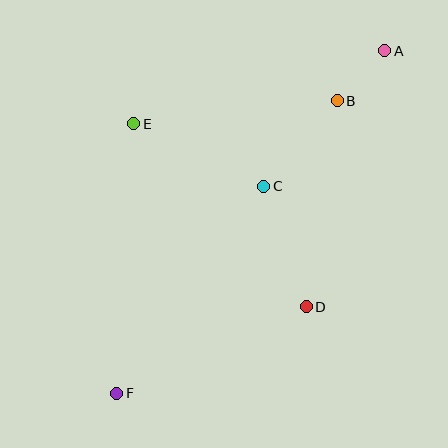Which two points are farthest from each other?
Points A and F are farthest from each other.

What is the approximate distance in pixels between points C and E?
The distance between C and E is approximately 144 pixels.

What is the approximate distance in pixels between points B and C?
The distance between B and C is approximately 113 pixels.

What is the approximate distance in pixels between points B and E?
The distance between B and E is approximately 205 pixels.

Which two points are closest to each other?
Points A and B are closest to each other.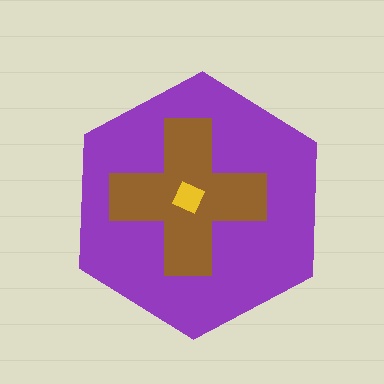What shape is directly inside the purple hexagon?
The brown cross.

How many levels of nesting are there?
3.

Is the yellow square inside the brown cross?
Yes.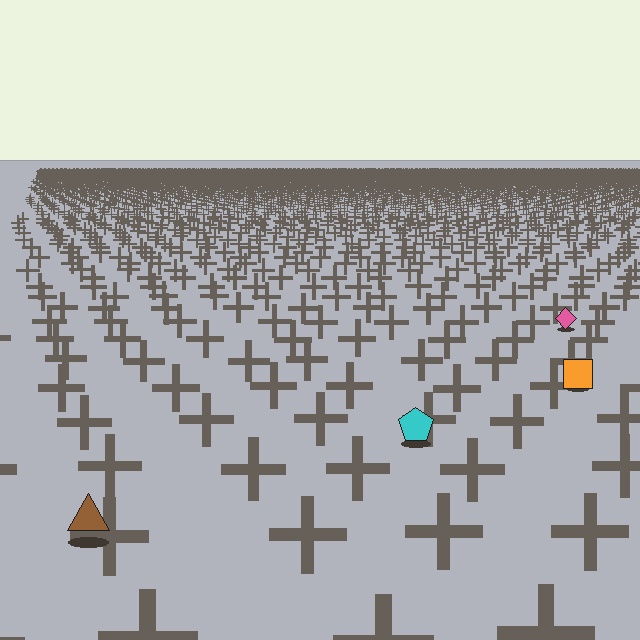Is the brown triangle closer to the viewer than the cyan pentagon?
Yes. The brown triangle is closer — you can tell from the texture gradient: the ground texture is coarser near it.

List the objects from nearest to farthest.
From nearest to farthest: the brown triangle, the cyan pentagon, the orange square, the pink diamond.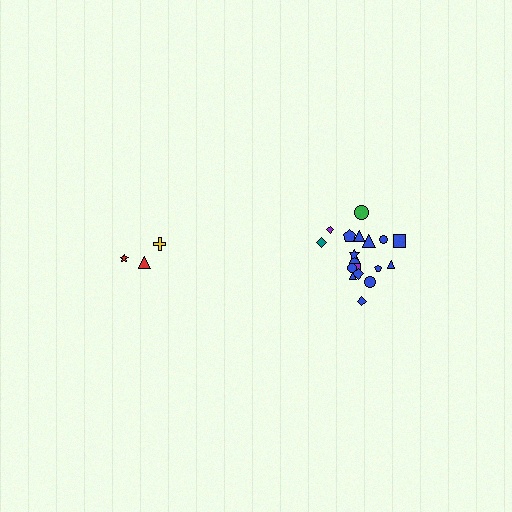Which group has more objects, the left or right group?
The right group.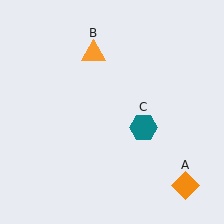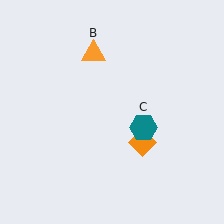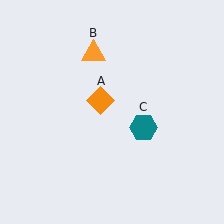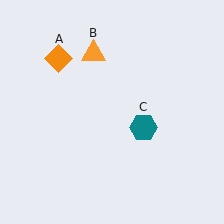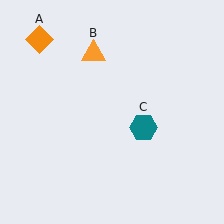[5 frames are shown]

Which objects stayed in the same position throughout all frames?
Orange triangle (object B) and teal hexagon (object C) remained stationary.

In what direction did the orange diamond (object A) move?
The orange diamond (object A) moved up and to the left.